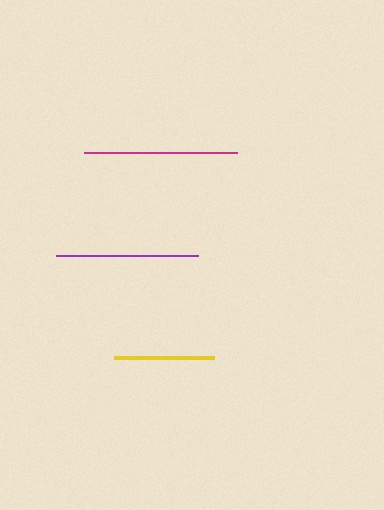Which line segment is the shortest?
The yellow line is the shortest at approximately 100 pixels.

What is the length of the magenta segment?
The magenta segment is approximately 152 pixels long.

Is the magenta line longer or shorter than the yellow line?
The magenta line is longer than the yellow line.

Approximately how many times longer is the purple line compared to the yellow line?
The purple line is approximately 1.4 times the length of the yellow line.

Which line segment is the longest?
The magenta line is the longest at approximately 152 pixels.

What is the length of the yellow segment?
The yellow segment is approximately 100 pixels long.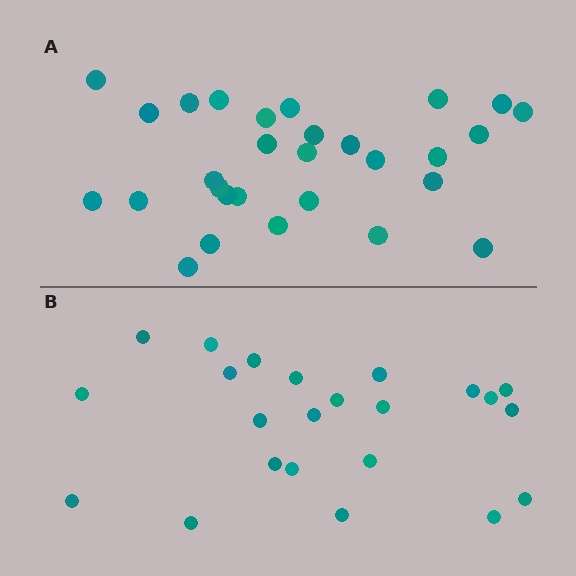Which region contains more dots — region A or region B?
Region A (the top region) has more dots.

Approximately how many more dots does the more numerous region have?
Region A has about 6 more dots than region B.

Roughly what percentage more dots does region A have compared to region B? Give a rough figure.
About 25% more.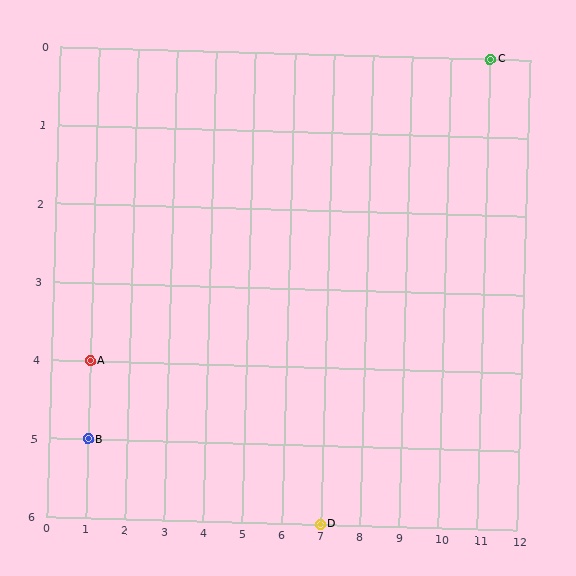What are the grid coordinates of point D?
Point D is at grid coordinates (7, 6).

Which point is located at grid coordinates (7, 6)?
Point D is at (7, 6).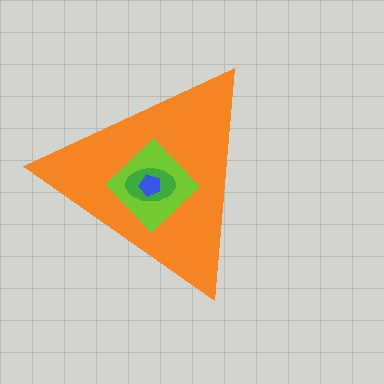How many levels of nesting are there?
4.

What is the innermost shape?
The blue pentagon.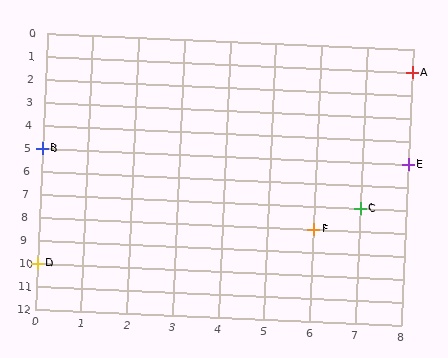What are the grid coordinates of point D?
Point D is at grid coordinates (0, 10).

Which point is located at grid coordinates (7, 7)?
Point C is at (7, 7).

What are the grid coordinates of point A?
Point A is at grid coordinates (8, 1).